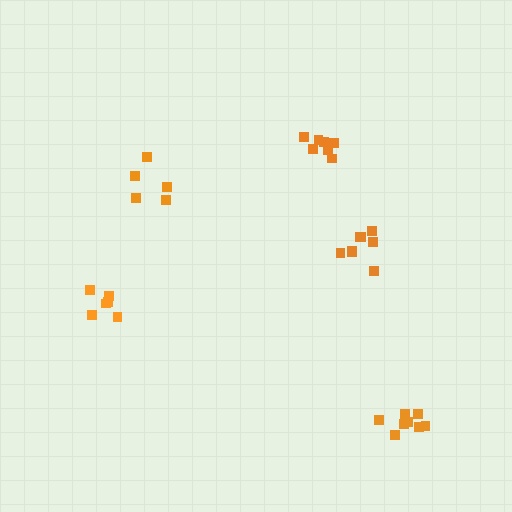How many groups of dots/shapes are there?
There are 5 groups.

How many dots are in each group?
Group 1: 9 dots, Group 2: 8 dots, Group 3: 7 dots, Group 4: 5 dots, Group 5: 6 dots (35 total).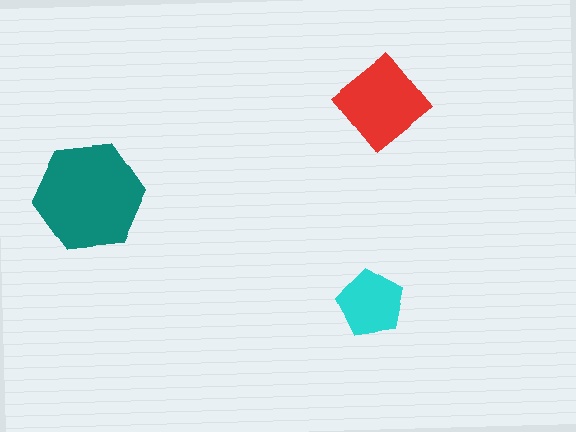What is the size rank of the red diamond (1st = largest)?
2nd.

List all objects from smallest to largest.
The cyan pentagon, the red diamond, the teal hexagon.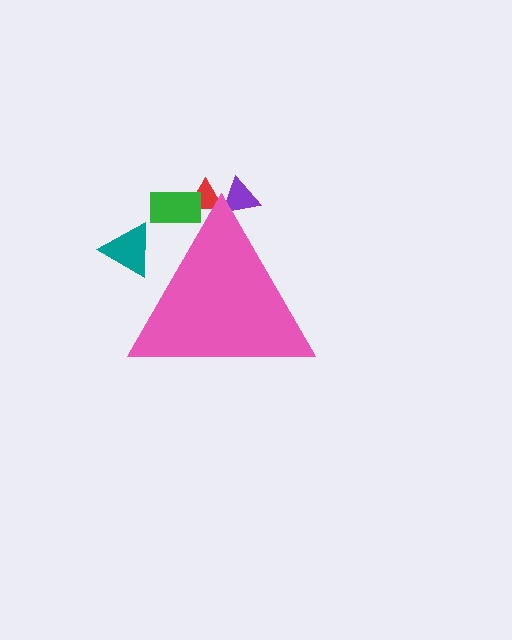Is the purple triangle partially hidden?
Yes, the purple triangle is partially hidden behind the pink triangle.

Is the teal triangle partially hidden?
Yes, the teal triangle is partially hidden behind the pink triangle.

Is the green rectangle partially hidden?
Yes, the green rectangle is partially hidden behind the pink triangle.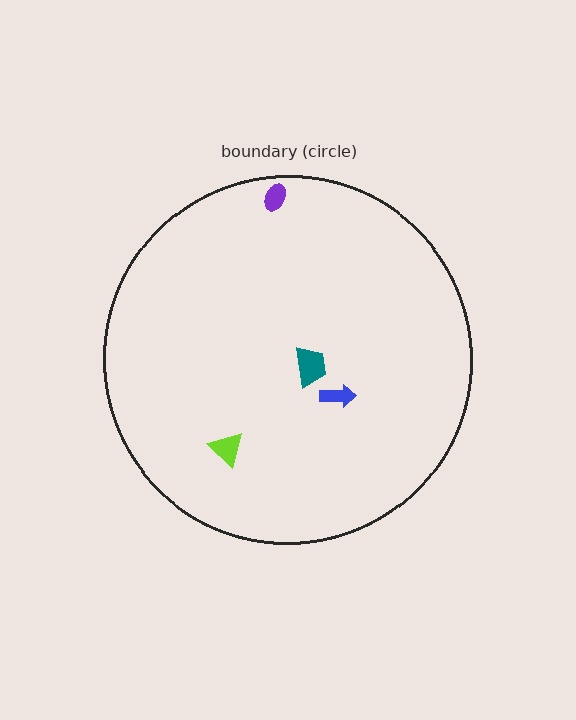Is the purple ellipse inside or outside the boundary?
Inside.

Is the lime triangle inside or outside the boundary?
Inside.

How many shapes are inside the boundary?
4 inside, 0 outside.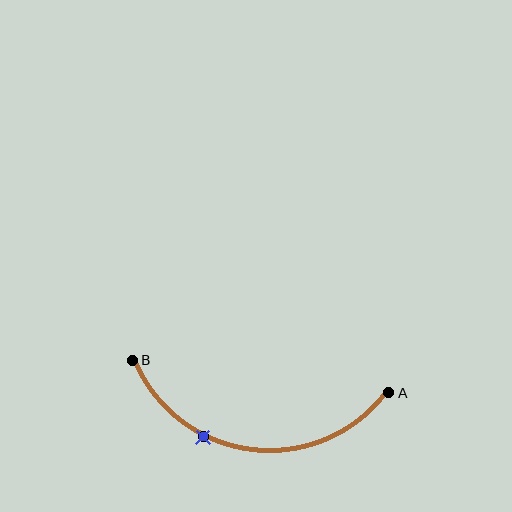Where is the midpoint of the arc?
The arc midpoint is the point on the curve farthest from the straight line joining A and B. It sits below that line.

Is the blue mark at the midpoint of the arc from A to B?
No. The blue mark lies on the arc but is closer to endpoint B. The arc midpoint would be at the point on the curve equidistant along the arc from both A and B.